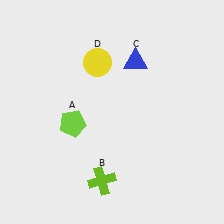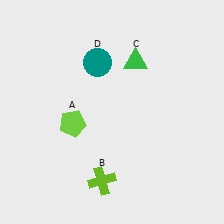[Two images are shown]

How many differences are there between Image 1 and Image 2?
There are 2 differences between the two images.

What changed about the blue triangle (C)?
In Image 1, C is blue. In Image 2, it changed to green.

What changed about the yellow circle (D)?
In Image 1, D is yellow. In Image 2, it changed to teal.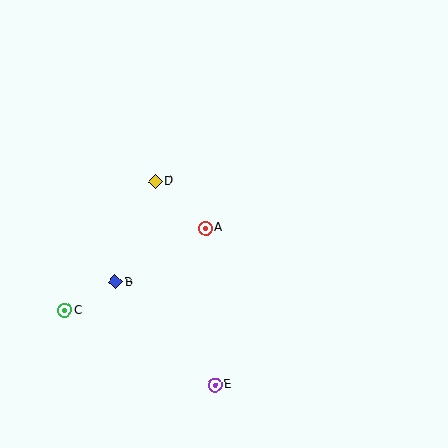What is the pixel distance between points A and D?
The distance between A and D is 68 pixels.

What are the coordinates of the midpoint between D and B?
The midpoint between D and B is at (135, 232).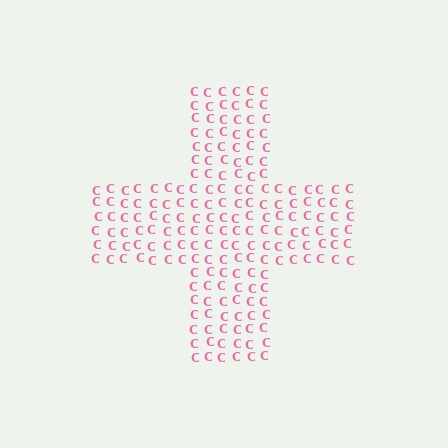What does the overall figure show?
The overall figure shows a cross.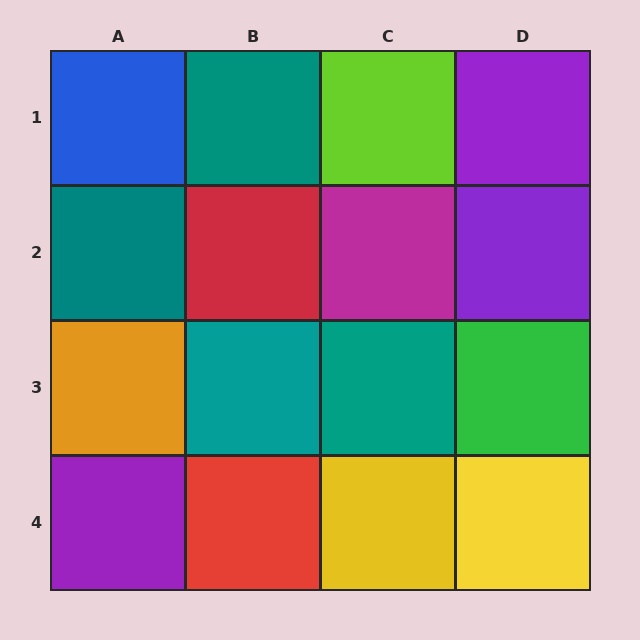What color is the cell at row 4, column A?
Purple.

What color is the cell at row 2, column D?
Purple.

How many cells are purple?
3 cells are purple.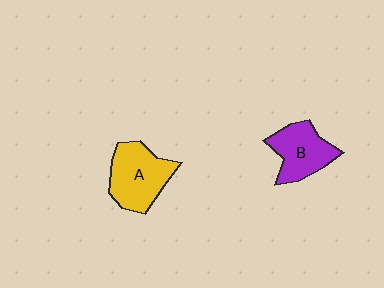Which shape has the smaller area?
Shape B (purple).